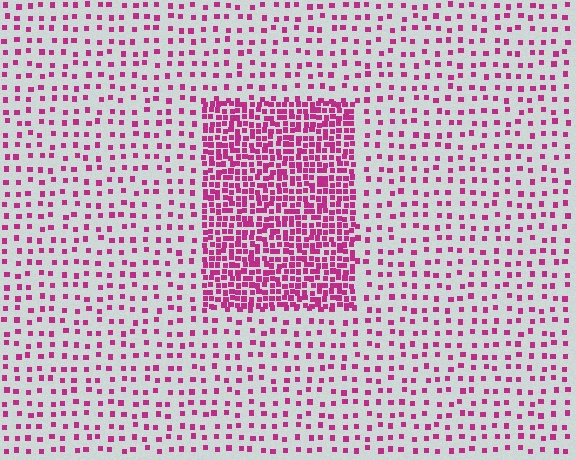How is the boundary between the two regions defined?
The boundary is defined by a change in element density (approximately 3.0x ratio). All elements are the same color, size, and shape.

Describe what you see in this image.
The image contains small magenta elements arranged at two different densities. A rectangle-shaped region is visible where the elements are more densely packed than the surrounding area.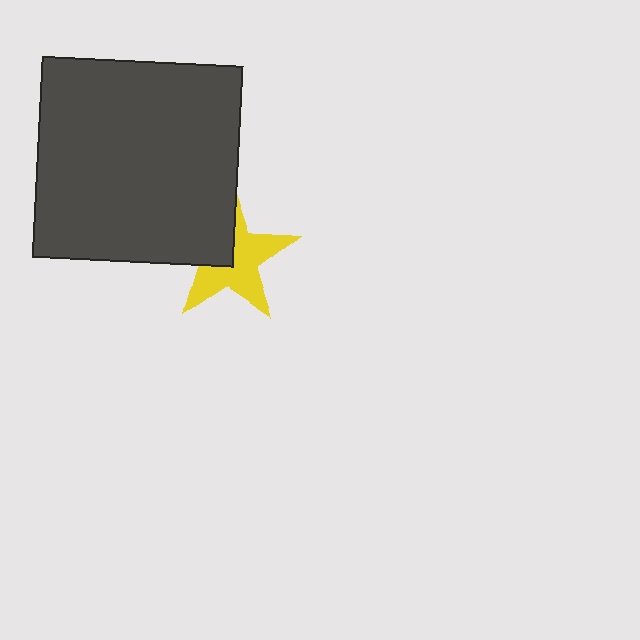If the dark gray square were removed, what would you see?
You would see the complete yellow star.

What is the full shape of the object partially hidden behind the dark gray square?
The partially hidden object is a yellow star.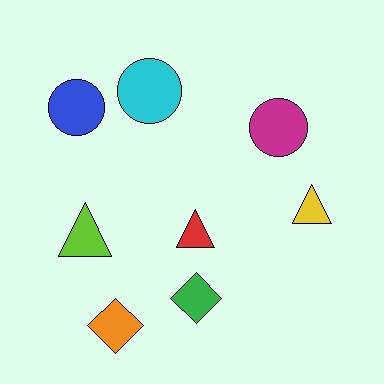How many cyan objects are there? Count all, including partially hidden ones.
There is 1 cyan object.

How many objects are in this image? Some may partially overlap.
There are 8 objects.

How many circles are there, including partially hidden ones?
There are 3 circles.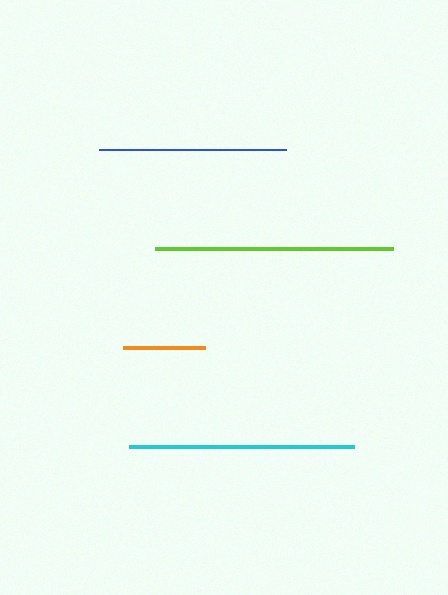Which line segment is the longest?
The lime line is the longest at approximately 238 pixels.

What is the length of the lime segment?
The lime segment is approximately 238 pixels long.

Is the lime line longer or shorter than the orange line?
The lime line is longer than the orange line.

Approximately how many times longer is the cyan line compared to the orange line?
The cyan line is approximately 2.7 times the length of the orange line.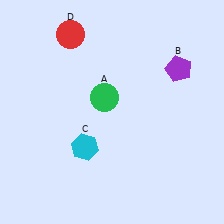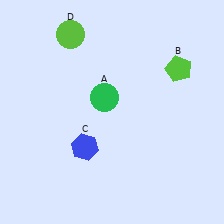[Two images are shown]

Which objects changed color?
B changed from purple to lime. C changed from cyan to blue. D changed from red to lime.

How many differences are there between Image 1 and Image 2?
There are 3 differences between the two images.